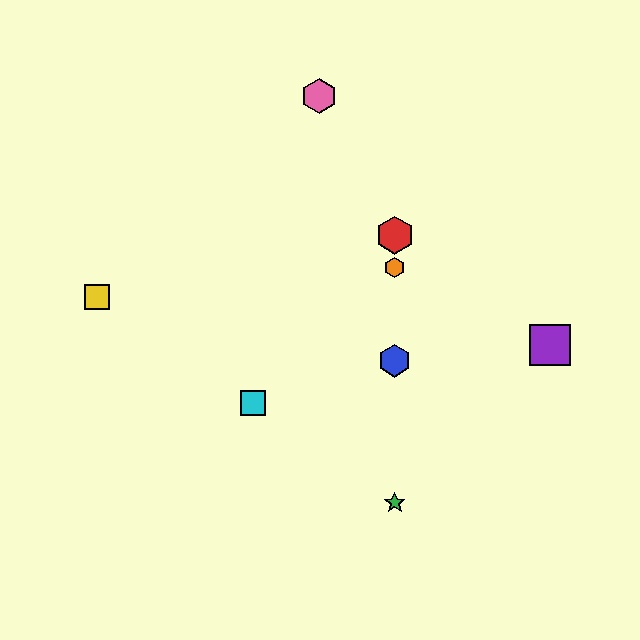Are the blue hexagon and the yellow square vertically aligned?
No, the blue hexagon is at x≈395 and the yellow square is at x≈97.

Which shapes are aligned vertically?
The red hexagon, the blue hexagon, the green star, the orange hexagon are aligned vertically.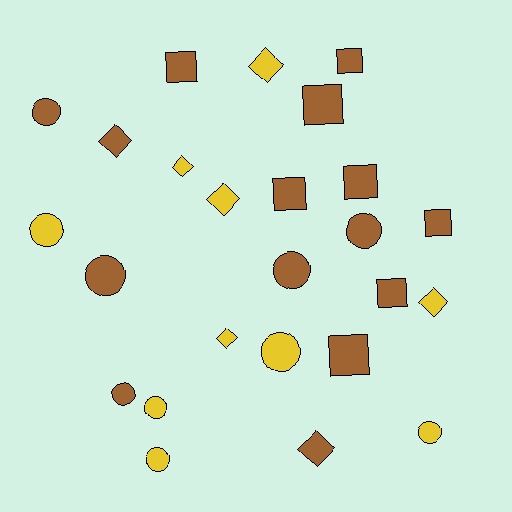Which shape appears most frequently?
Circle, with 10 objects.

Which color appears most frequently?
Brown, with 15 objects.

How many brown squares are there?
There are 8 brown squares.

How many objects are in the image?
There are 25 objects.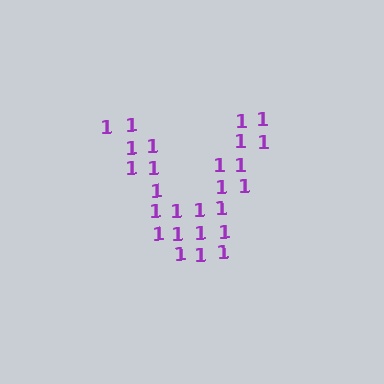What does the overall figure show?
The overall figure shows the letter V.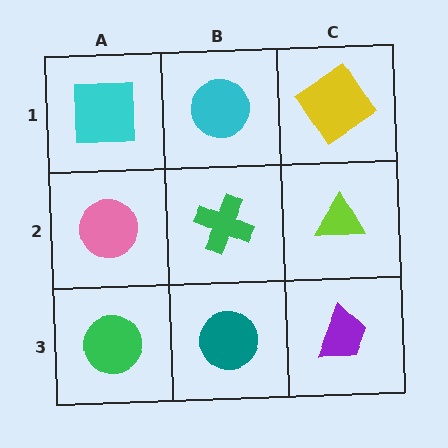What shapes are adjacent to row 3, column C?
A lime triangle (row 2, column C), a teal circle (row 3, column B).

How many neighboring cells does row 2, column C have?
3.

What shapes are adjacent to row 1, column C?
A lime triangle (row 2, column C), a cyan circle (row 1, column B).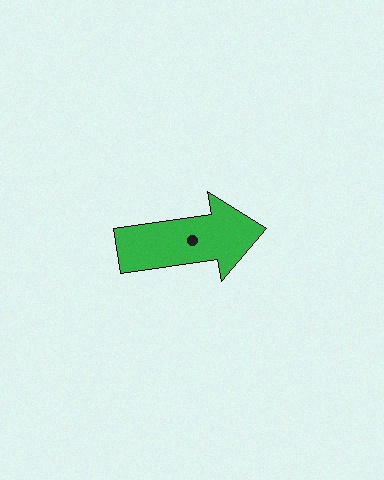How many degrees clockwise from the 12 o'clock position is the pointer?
Approximately 82 degrees.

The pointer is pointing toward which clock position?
Roughly 3 o'clock.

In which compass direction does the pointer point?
East.